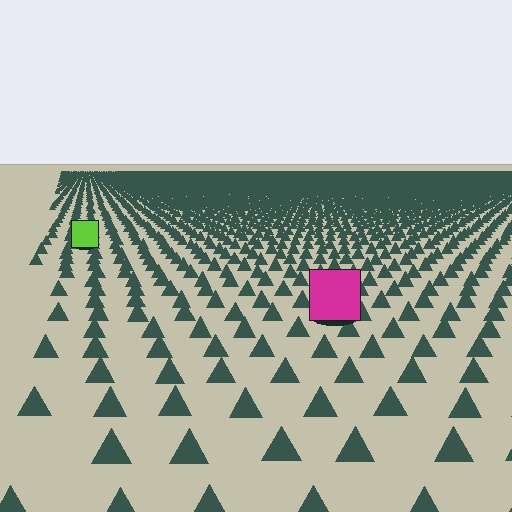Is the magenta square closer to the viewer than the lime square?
Yes. The magenta square is closer — you can tell from the texture gradient: the ground texture is coarser near it.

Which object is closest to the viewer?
The magenta square is closest. The texture marks near it are larger and more spread out.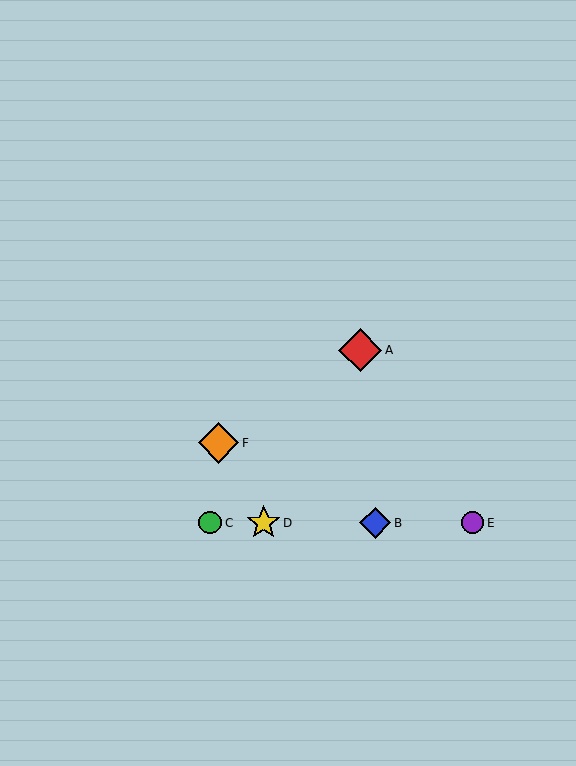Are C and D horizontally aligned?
Yes, both are at y≈523.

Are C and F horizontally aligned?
No, C is at y≈523 and F is at y≈443.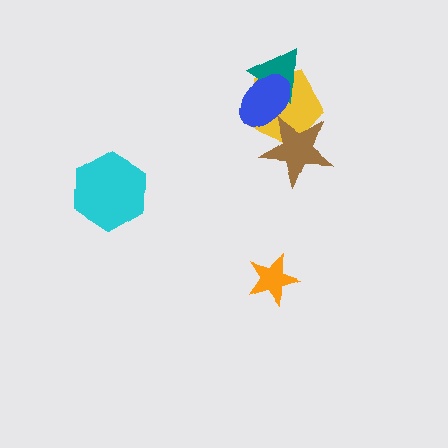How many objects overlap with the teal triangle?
2 objects overlap with the teal triangle.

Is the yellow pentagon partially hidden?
Yes, it is partially covered by another shape.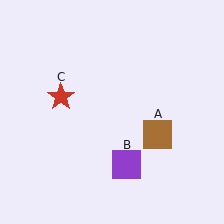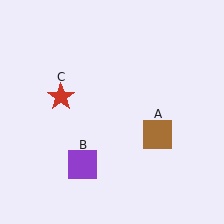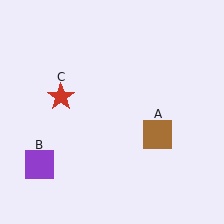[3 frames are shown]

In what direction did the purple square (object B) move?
The purple square (object B) moved left.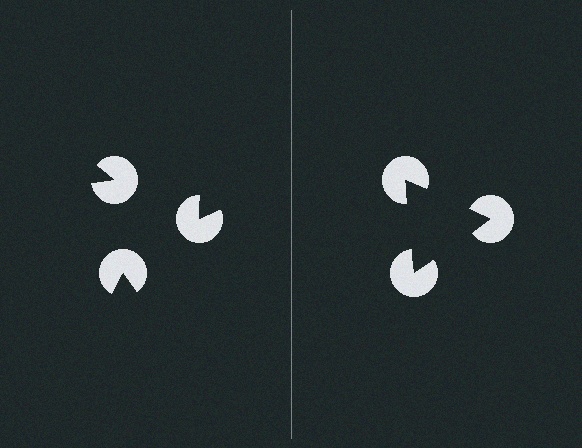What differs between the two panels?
The pac-man discs are positioned identically on both sides; only the wedge orientations differ. On the right they align to a triangle; on the left they are misaligned.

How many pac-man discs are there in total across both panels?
6 — 3 on each side.